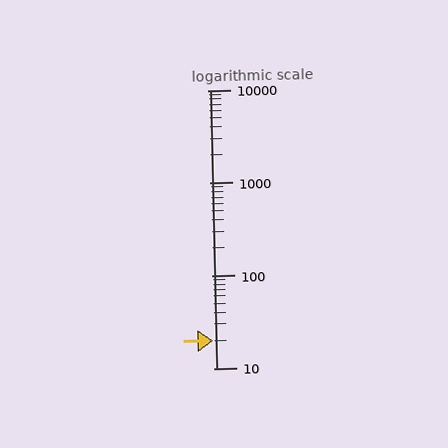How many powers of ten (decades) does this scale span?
The scale spans 3 decades, from 10 to 10000.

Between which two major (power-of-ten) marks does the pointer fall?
The pointer is between 10 and 100.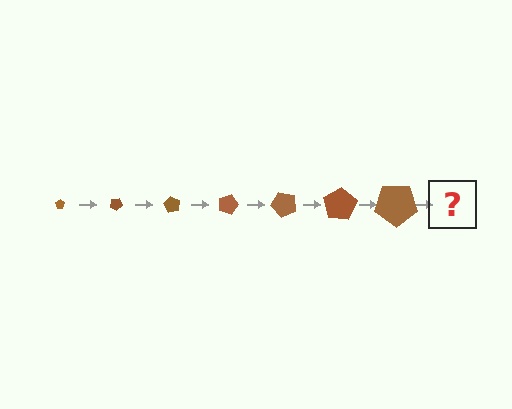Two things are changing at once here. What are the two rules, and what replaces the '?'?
The two rules are that the pentagon grows larger each step and it rotates 30 degrees each step. The '?' should be a pentagon, larger than the previous one and rotated 210 degrees from the start.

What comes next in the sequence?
The next element should be a pentagon, larger than the previous one and rotated 210 degrees from the start.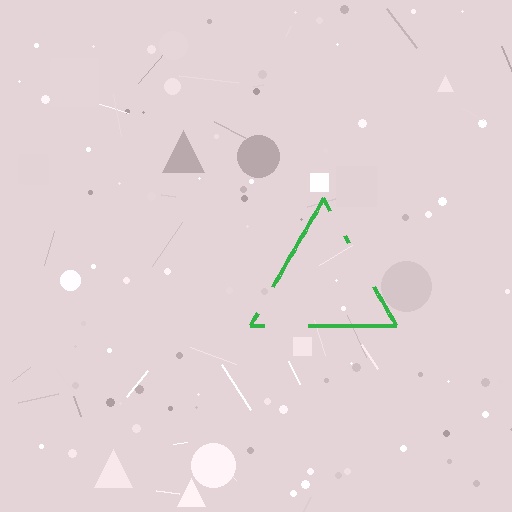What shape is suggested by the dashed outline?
The dashed outline suggests a triangle.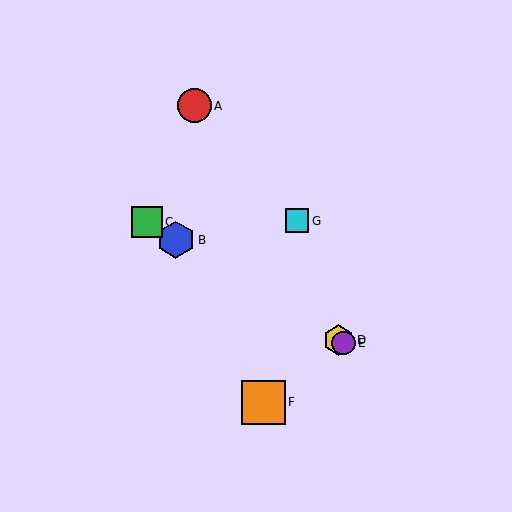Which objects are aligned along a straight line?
Objects B, C, D, E are aligned along a straight line.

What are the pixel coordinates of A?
Object A is at (194, 106).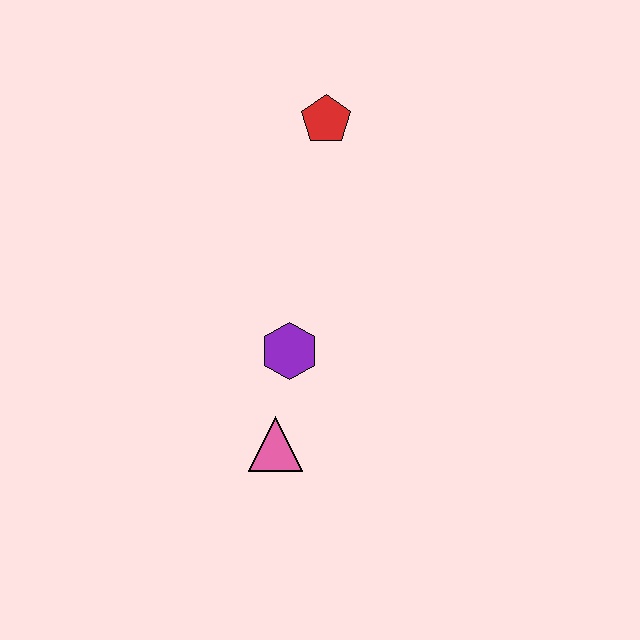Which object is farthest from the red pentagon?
The pink triangle is farthest from the red pentagon.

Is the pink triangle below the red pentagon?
Yes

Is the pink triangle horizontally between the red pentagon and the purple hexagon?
No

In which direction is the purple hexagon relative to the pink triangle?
The purple hexagon is above the pink triangle.